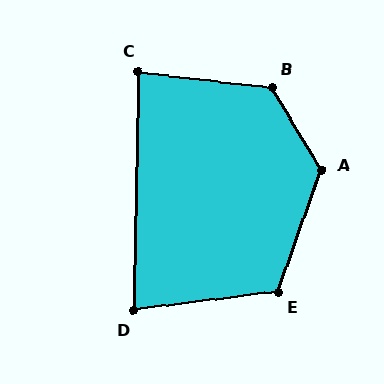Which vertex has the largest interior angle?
A, at approximately 129 degrees.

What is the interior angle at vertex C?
Approximately 84 degrees (acute).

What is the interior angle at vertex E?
Approximately 117 degrees (obtuse).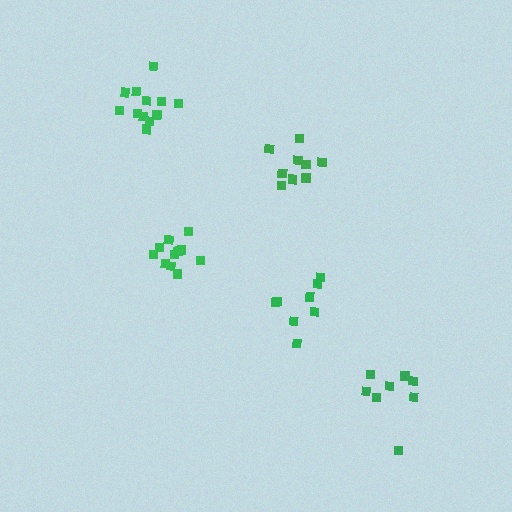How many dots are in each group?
Group 1: 8 dots, Group 2: 9 dots, Group 3: 8 dots, Group 4: 12 dots, Group 5: 12 dots (49 total).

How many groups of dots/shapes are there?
There are 5 groups.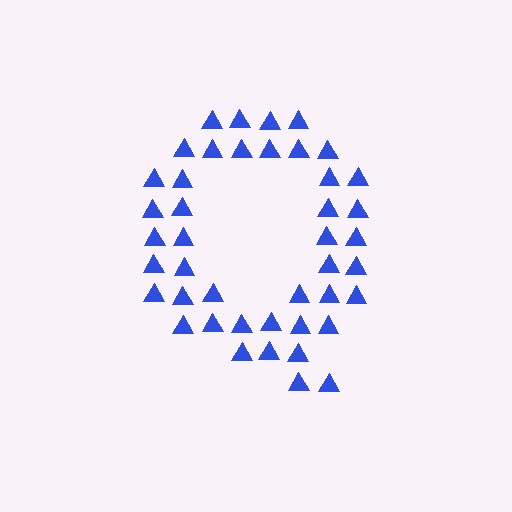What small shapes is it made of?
It is made of small triangles.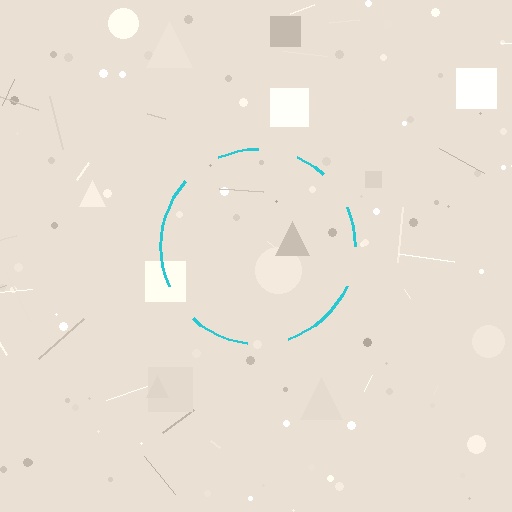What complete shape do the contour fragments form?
The contour fragments form a circle.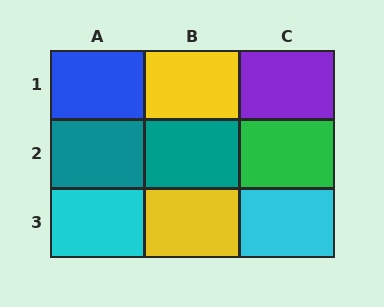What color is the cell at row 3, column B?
Yellow.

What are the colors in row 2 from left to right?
Teal, teal, green.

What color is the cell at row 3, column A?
Cyan.